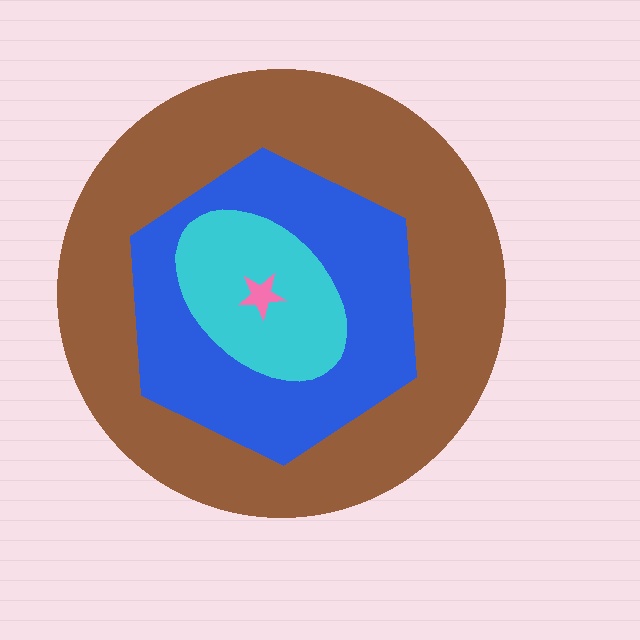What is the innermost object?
The pink star.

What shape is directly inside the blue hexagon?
The cyan ellipse.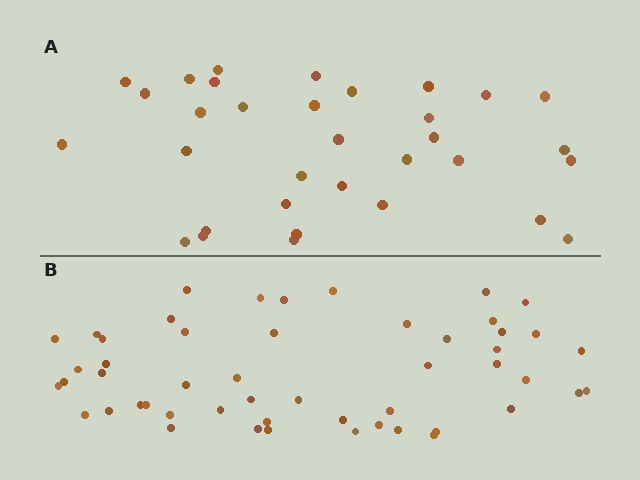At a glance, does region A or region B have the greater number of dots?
Region B (the bottom region) has more dots.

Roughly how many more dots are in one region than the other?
Region B has approximately 20 more dots than region A.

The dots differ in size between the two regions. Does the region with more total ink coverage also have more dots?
No. Region A has more total ink coverage because its dots are larger, but region B actually contains more individual dots. Total area can be misleading — the number of items is what matters here.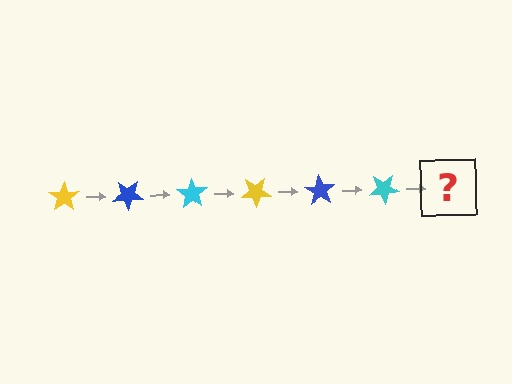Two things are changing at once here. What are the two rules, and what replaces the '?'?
The two rules are that it rotates 35 degrees each step and the color cycles through yellow, blue, and cyan. The '?' should be a yellow star, rotated 210 degrees from the start.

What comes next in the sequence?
The next element should be a yellow star, rotated 210 degrees from the start.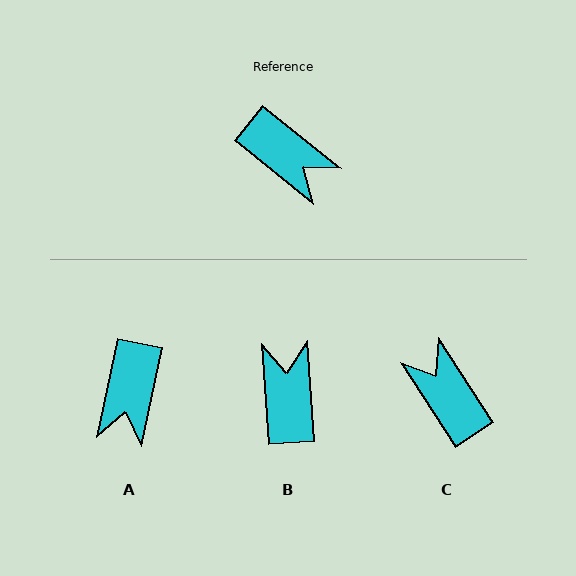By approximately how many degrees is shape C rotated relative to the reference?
Approximately 162 degrees counter-clockwise.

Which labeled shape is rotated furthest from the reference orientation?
C, about 162 degrees away.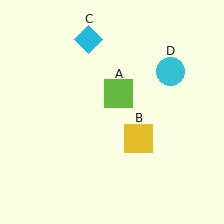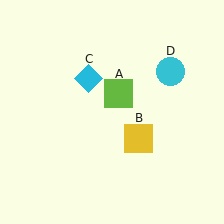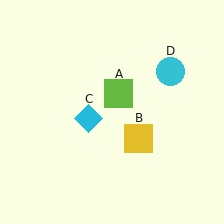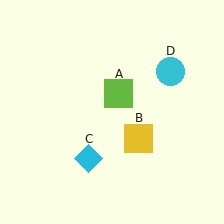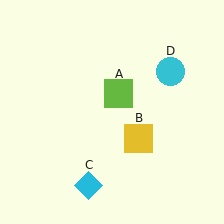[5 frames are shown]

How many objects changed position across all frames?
1 object changed position: cyan diamond (object C).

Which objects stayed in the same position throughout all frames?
Lime square (object A) and yellow square (object B) and cyan circle (object D) remained stationary.